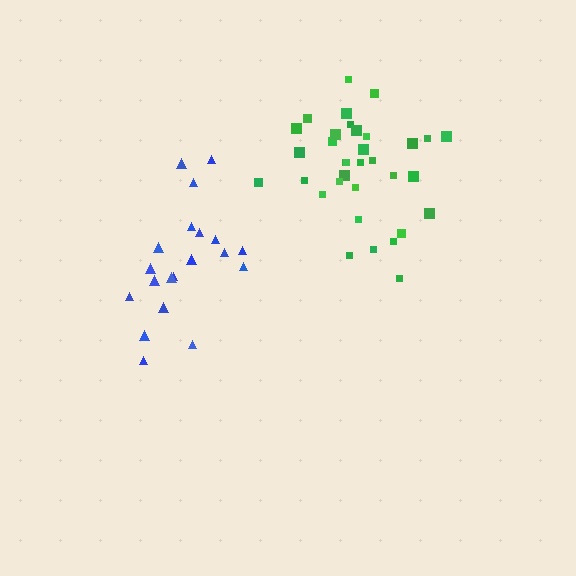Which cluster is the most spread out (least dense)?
Blue.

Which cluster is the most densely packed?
Green.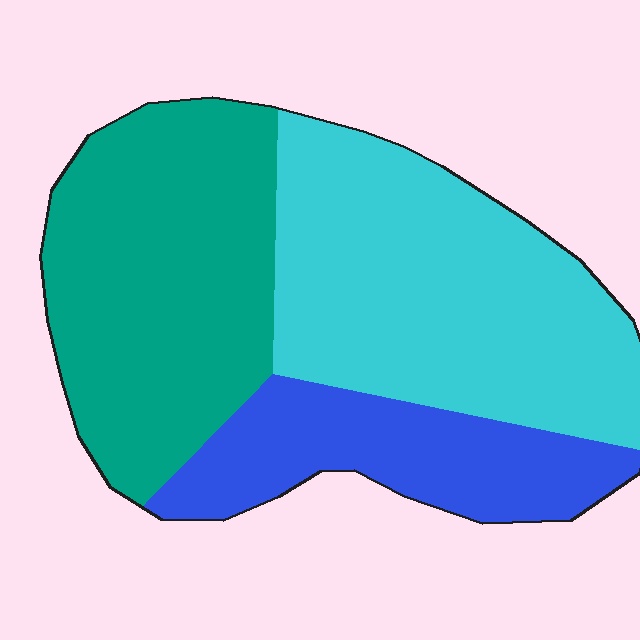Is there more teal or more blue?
Teal.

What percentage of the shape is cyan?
Cyan takes up about two fifths (2/5) of the shape.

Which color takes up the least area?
Blue, at roughly 20%.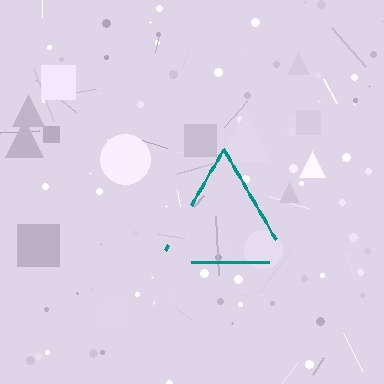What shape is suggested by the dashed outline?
The dashed outline suggests a triangle.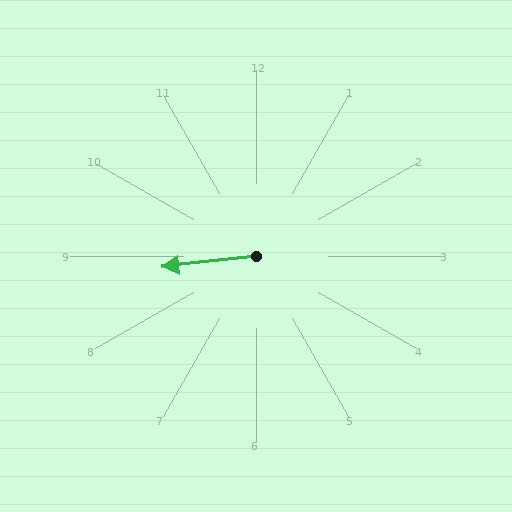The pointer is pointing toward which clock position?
Roughly 9 o'clock.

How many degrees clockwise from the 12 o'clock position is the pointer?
Approximately 264 degrees.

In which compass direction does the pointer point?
West.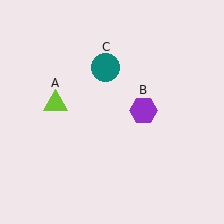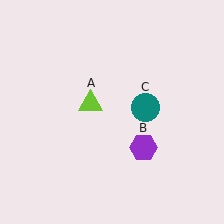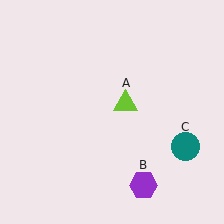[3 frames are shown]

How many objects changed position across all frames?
3 objects changed position: lime triangle (object A), purple hexagon (object B), teal circle (object C).